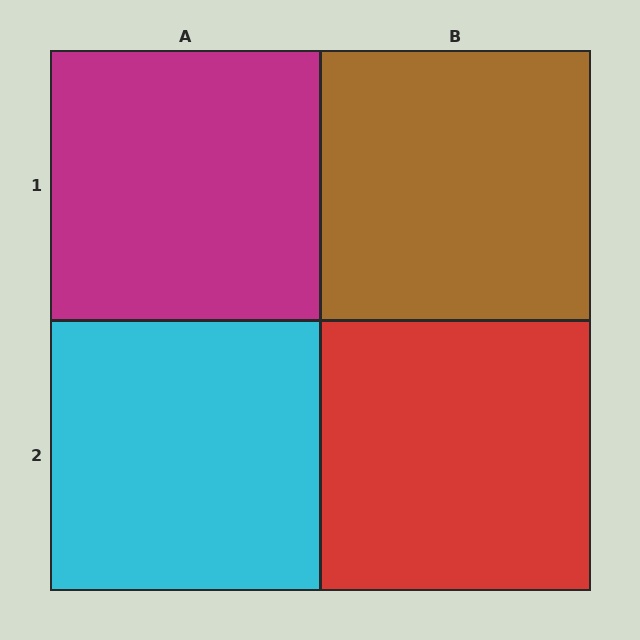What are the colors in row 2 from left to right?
Cyan, red.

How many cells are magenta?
1 cell is magenta.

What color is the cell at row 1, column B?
Brown.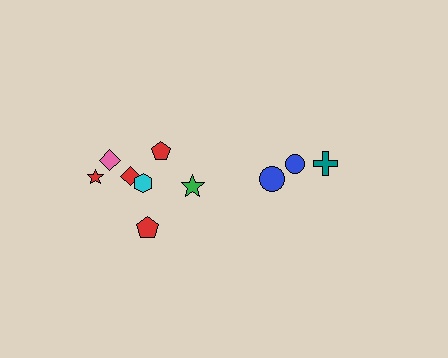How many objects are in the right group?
There are 3 objects.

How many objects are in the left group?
There are 7 objects.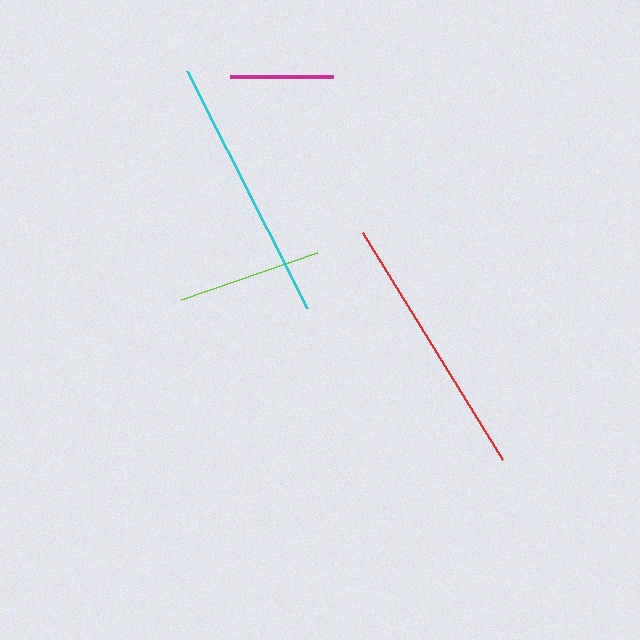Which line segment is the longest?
The red line is the longest at approximately 267 pixels.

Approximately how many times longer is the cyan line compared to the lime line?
The cyan line is approximately 1.9 times the length of the lime line.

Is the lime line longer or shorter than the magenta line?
The lime line is longer than the magenta line.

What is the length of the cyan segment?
The cyan segment is approximately 266 pixels long.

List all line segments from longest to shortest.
From longest to shortest: red, cyan, lime, magenta.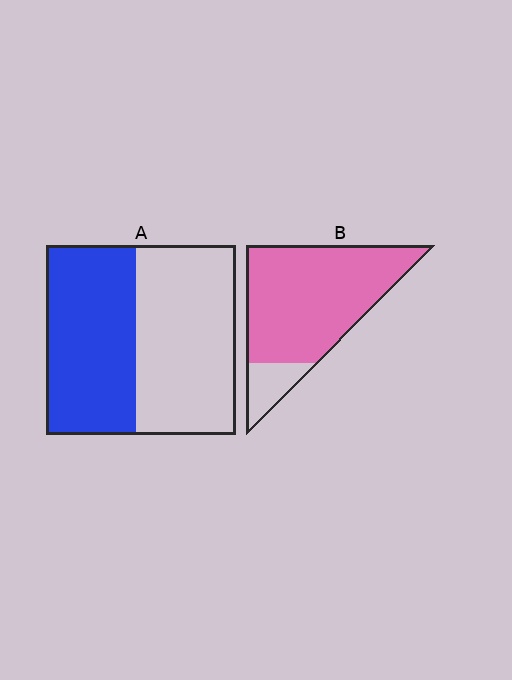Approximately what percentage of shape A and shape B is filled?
A is approximately 45% and B is approximately 85%.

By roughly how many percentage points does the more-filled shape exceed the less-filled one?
By roughly 40 percentage points (B over A).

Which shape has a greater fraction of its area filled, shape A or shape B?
Shape B.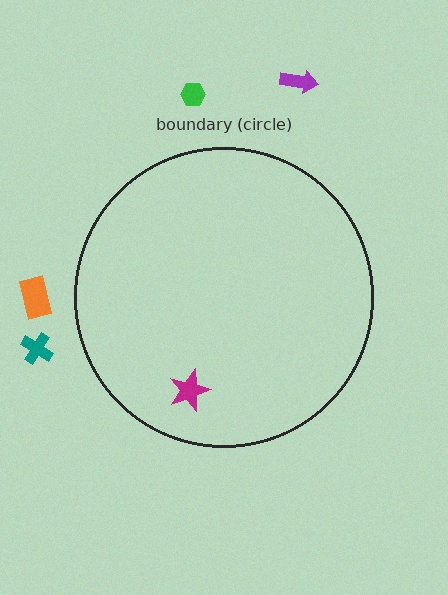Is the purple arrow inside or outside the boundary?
Outside.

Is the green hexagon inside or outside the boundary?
Outside.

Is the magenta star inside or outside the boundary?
Inside.